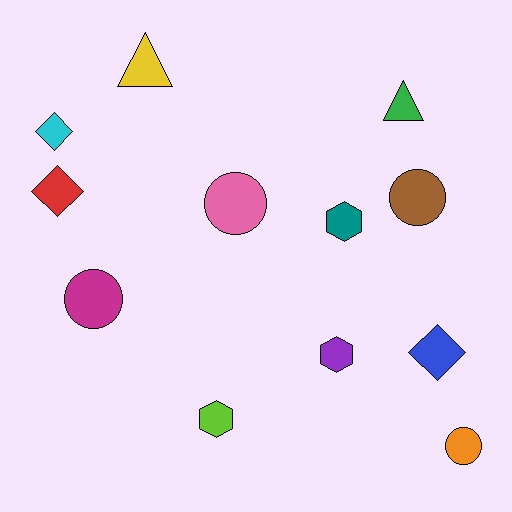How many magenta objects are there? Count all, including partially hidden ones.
There is 1 magenta object.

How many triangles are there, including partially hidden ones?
There are 2 triangles.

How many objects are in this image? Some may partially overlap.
There are 12 objects.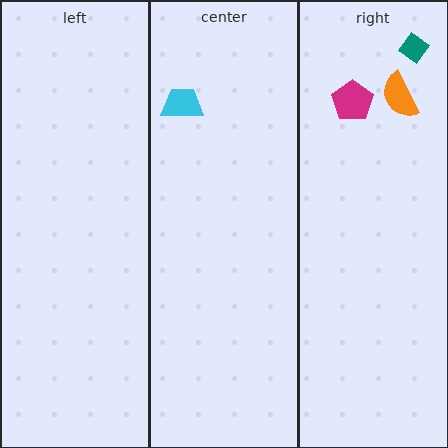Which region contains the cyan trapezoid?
The center region.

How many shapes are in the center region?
1.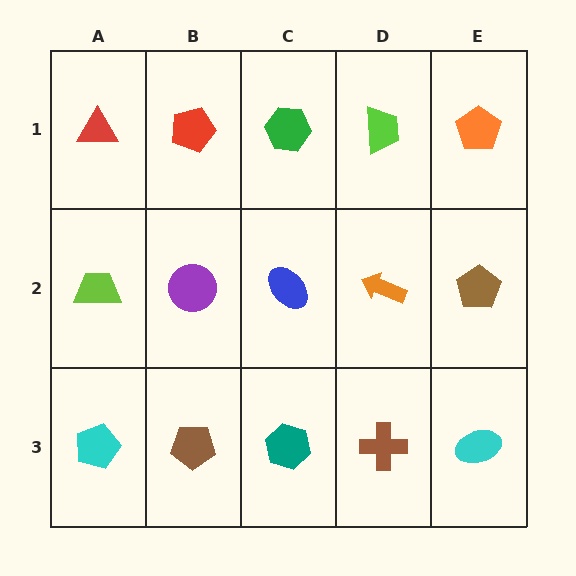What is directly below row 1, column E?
A brown pentagon.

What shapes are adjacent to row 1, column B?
A purple circle (row 2, column B), a red triangle (row 1, column A), a green hexagon (row 1, column C).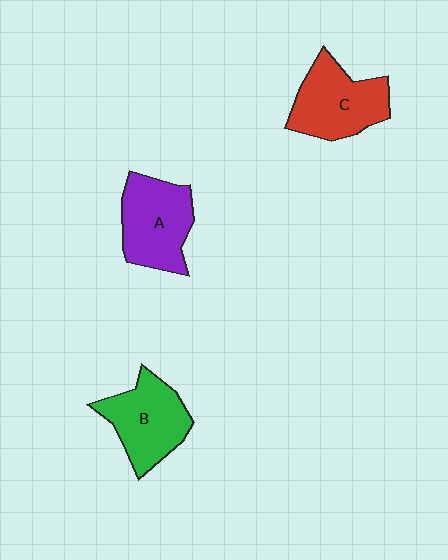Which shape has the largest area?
Shape C (red).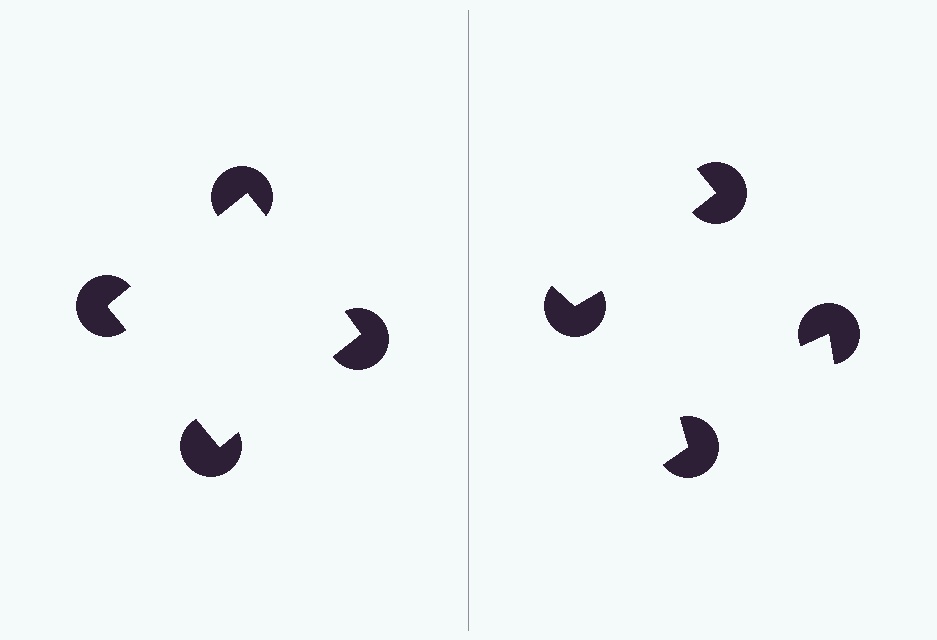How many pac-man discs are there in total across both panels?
8 — 4 on each side.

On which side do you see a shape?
An illusory square appears on the left side. On the right side the wedge cuts are rotated, so no coherent shape forms.